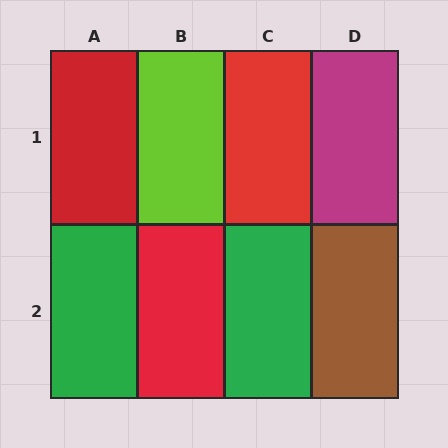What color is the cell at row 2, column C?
Green.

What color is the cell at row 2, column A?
Green.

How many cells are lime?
1 cell is lime.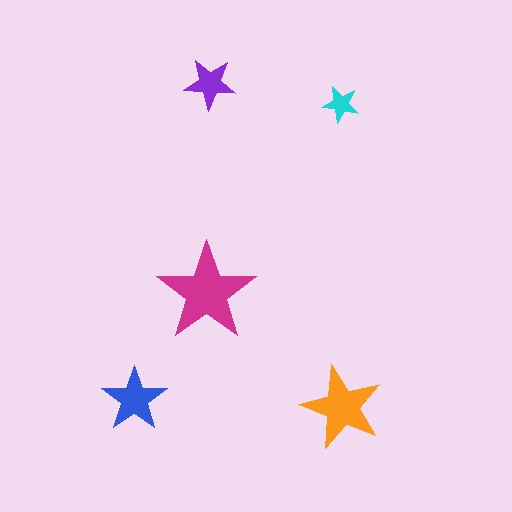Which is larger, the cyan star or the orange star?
The orange one.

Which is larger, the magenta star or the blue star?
The magenta one.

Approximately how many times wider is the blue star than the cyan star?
About 1.5 times wider.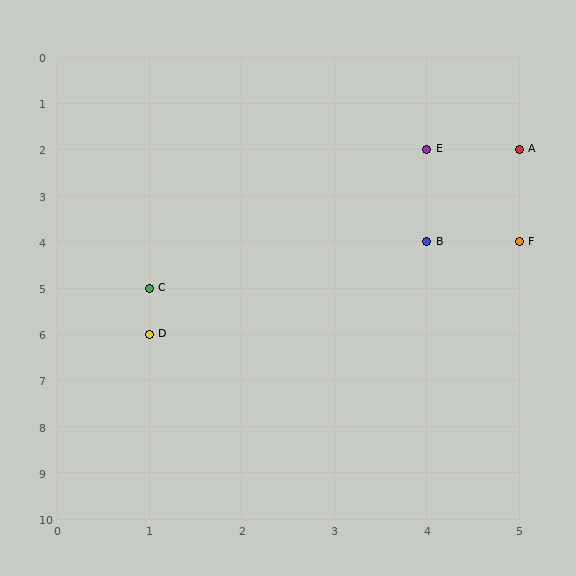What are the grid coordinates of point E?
Point E is at grid coordinates (4, 2).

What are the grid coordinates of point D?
Point D is at grid coordinates (1, 6).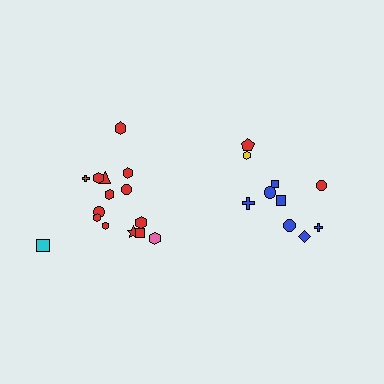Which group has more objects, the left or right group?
The left group.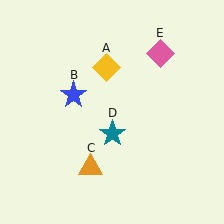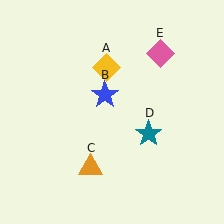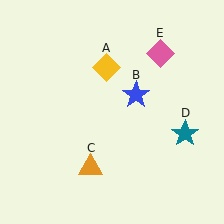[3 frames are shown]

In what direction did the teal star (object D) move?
The teal star (object D) moved right.